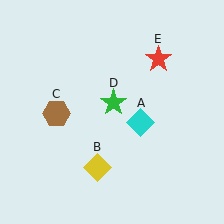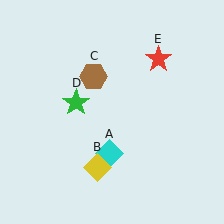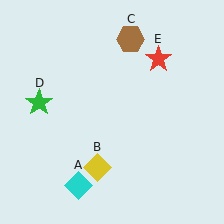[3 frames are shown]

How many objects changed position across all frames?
3 objects changed position: cyan diamond (object A), brown hexagon (object C), green star (object D).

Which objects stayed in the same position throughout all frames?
Yellow diamond (object B) and red star (object E) remained stationary.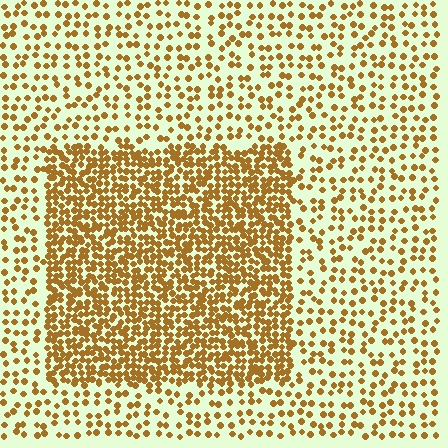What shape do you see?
I see a rectangle.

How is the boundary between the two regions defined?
The boundary is defined by a change in element density (approximately 2.5x ratio). All elements are the same color, size, and shape.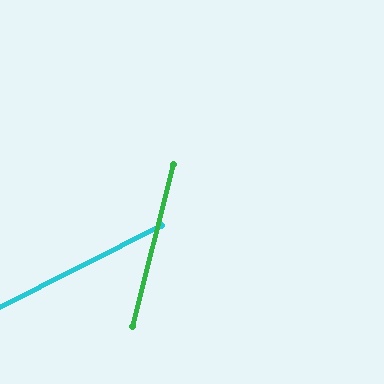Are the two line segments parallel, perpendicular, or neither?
Neither parallel nor perpendicular — they differ by about 49°.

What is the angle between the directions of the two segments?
Approximately 49 degrees.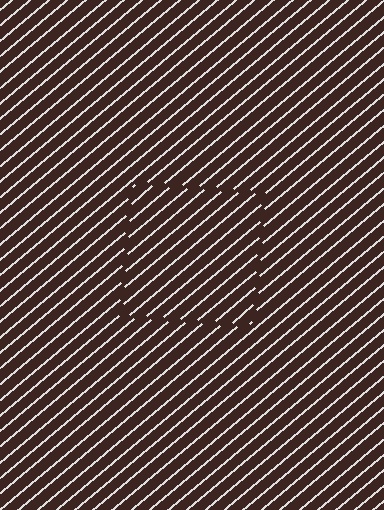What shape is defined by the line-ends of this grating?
An illusory square. The interior of the shape contains the same grating, shifted by half a period — the contour is defined by the phase discontinuity where line-ends from the inner and outer gratings abut.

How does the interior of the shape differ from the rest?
The interior of the shape contains the same grating, shifted by half a period — the contour is defined by the phase discontinuity where line-ends from the inner and outer gratings abut.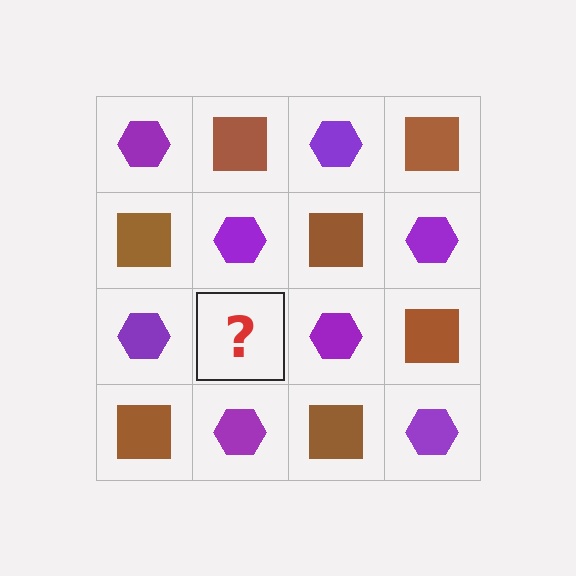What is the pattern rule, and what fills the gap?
The rule is that it alternates purple hexagon and brown square in a checkerboard pattern. The gap should be filled with a brown square.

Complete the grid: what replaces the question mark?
The question mark should be replaced with a brown square.